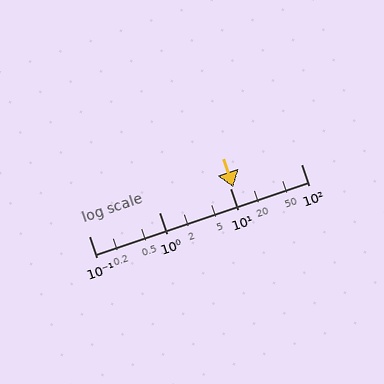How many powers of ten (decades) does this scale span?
The scale spans 3 decades, from 0.1 to 100.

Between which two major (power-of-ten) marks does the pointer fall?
The pointer is between 10 and 100.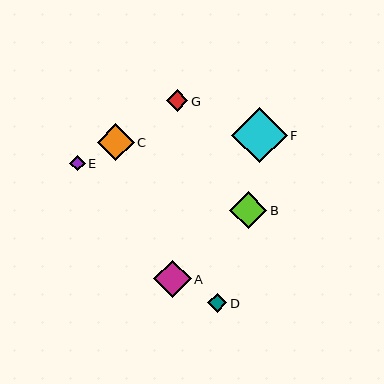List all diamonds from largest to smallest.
From largest to smallest: F, A, B, C, G, D, E.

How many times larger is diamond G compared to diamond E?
Diamond G is approximately 1.4 times the size of diamond E.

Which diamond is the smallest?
Diamond E is the smallest with a size of approximately 15 pixels.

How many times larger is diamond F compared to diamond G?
Diamond F is approximately 2.6 times the size of diamond G.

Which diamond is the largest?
Diamond F is the largest with a size of approximately 55 pixels.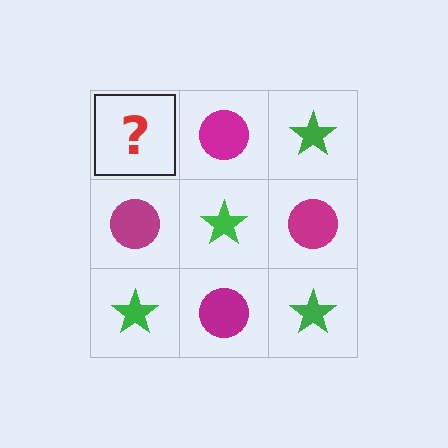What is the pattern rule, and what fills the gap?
The rule is that it alternates green star and magenta circle in a checkerboard pattern. The gap should be filled with a green star.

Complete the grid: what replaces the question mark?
The question mark should be replaced with a green star.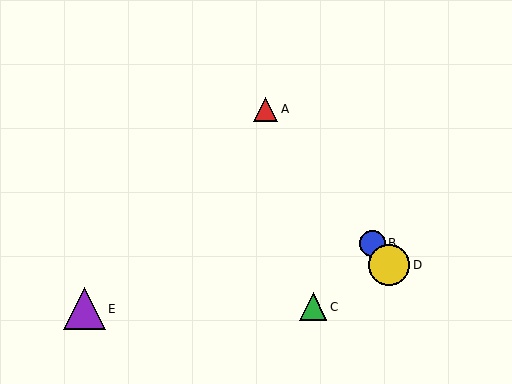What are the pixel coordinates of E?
Object E is at (84, 309).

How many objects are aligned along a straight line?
3 objects (A, B, D) are aligned along a straight line.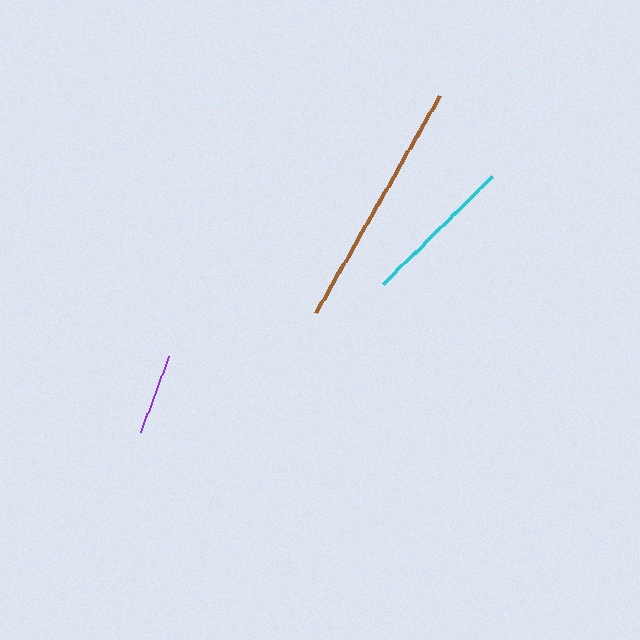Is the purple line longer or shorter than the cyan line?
The cyan line is longer than the purple line.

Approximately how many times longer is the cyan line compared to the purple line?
The cyan line is approximately 1.9 times the length of the purple line.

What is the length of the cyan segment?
The cyan segment is approximately 153 pixels long.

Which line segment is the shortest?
The purple line is the shortest at approximately 82 pixels.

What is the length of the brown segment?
The brown segment is approximately 249 pixels long.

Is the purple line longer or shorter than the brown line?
The brown line is longer than the purple line.